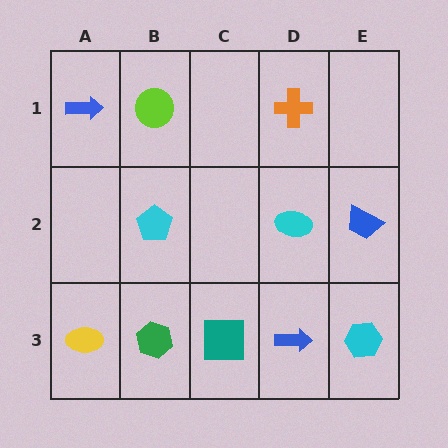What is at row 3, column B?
A green hexagon.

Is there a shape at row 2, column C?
No, that cell is empty.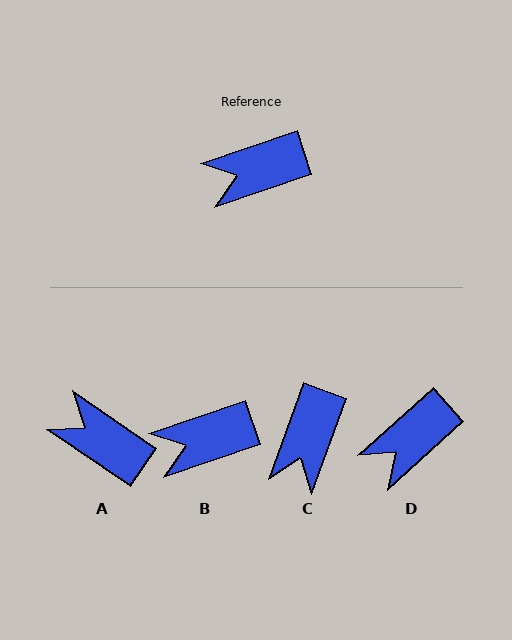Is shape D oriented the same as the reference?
No, it is off by about 23 degrees.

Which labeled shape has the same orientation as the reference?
B.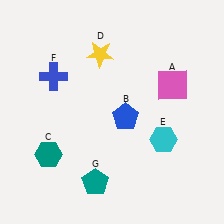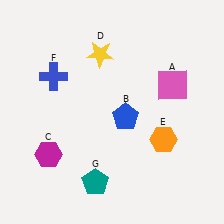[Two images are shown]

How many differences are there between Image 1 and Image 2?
There are 2 differences between the two images.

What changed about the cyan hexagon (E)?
In Image 1, E is cyan. In Image 2, it changed to orange.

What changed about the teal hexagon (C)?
In Image 1, C is teal. In Image 2, it changed to magenta.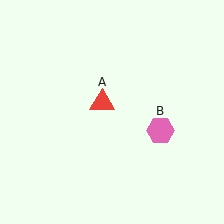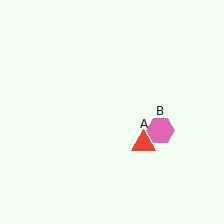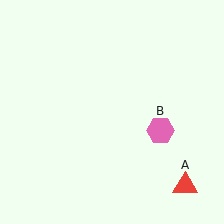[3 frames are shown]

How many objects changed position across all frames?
1 object changed position: red triangle (object A).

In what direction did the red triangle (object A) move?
The red triangle (object A) moved down and to the right.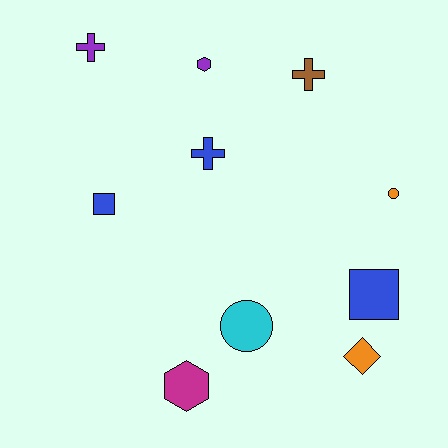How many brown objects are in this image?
There is 1 brown object.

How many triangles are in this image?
There are no triangles.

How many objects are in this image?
There are 10 objects.